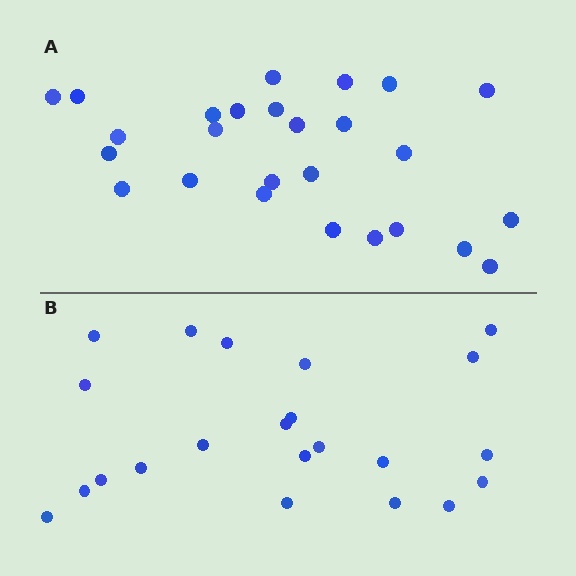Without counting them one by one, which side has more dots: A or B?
Region A (the top region) has more dots.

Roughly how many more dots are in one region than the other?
Region A has about 4 more dots than region B.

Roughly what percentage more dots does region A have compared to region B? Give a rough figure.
About 20% more.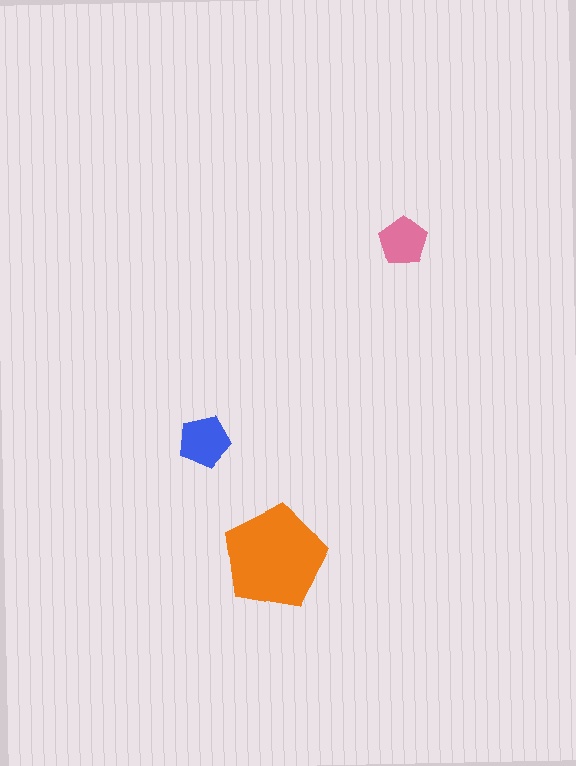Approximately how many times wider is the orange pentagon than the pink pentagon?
About 2 times wider.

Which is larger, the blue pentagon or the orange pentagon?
The orange one.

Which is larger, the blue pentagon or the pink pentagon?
The blue one.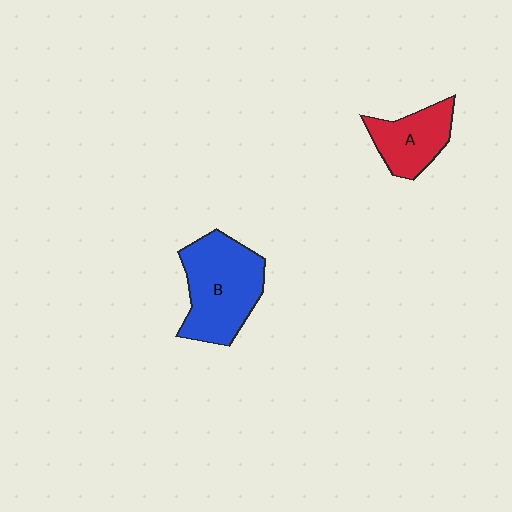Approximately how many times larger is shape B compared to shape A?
Approximately 1.7 times.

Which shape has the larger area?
Shape B (blue).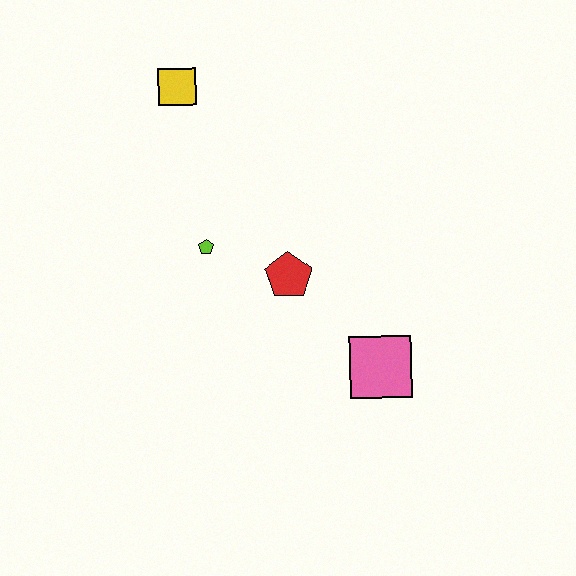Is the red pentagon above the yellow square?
No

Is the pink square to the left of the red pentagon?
No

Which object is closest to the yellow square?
The lime pentagon is closest to the yellow square.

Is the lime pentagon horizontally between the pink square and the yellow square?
Yes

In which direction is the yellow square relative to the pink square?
The yellow square is above the pink square.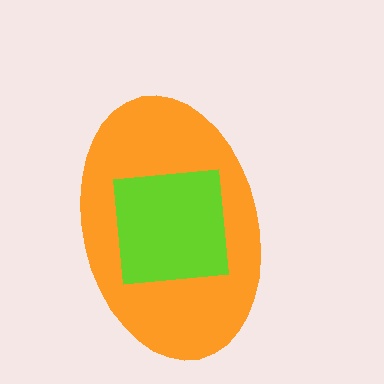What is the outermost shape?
The orange ellipse.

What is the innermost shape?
The lime square.